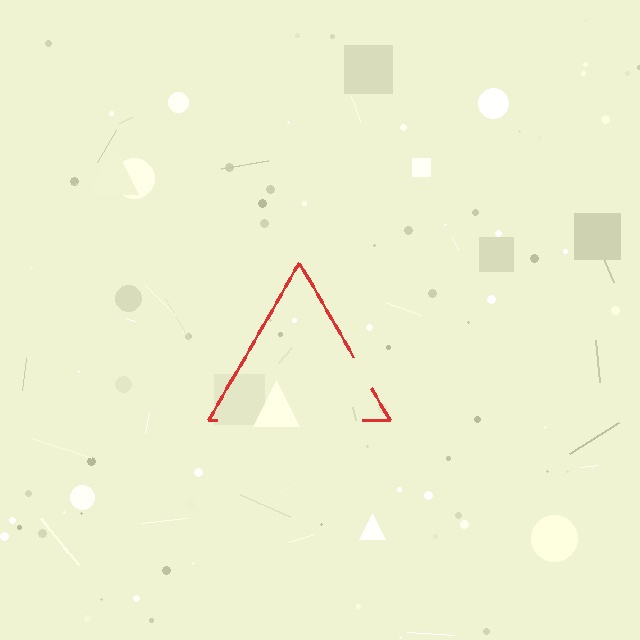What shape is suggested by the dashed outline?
The dashed outline suggests a triangle.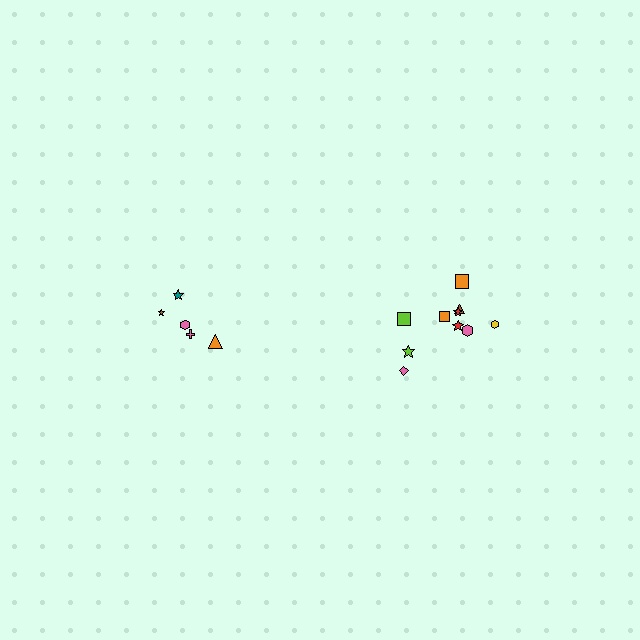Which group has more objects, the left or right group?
The right group.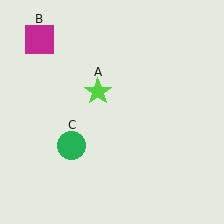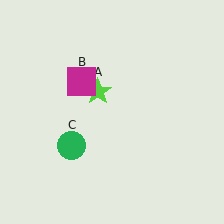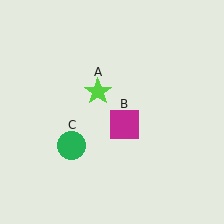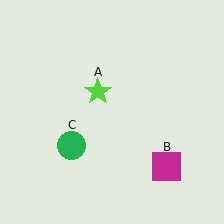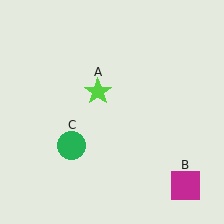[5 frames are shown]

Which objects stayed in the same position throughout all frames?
Lime star (object A) and green circle (object C) remained stationary.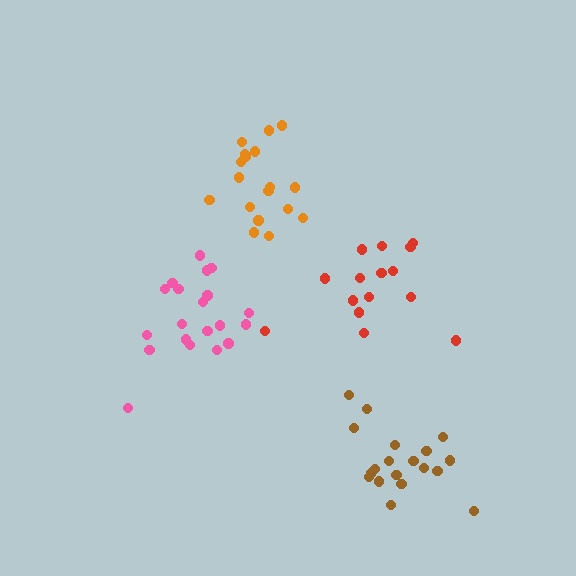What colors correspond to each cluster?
The clusters are colored: pink, red, orange, brown.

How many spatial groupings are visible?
There are 4 spatial groupings.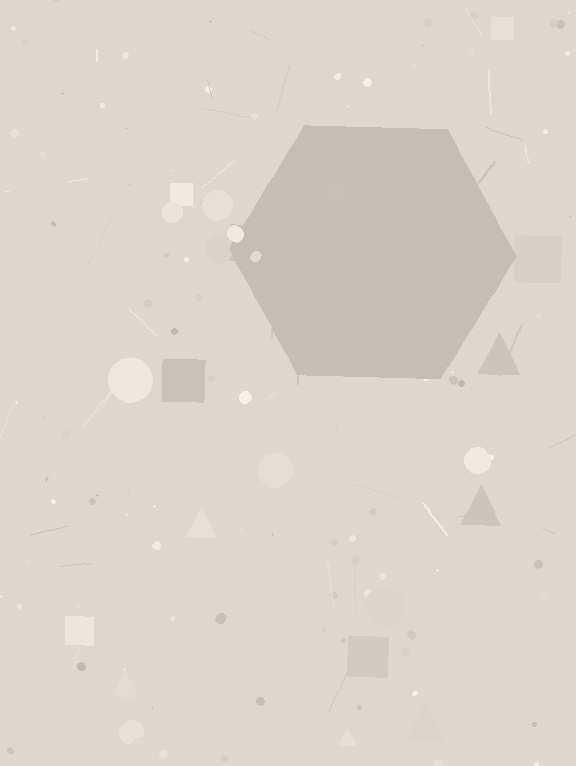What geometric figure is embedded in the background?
A hexagon is embedded in the background.